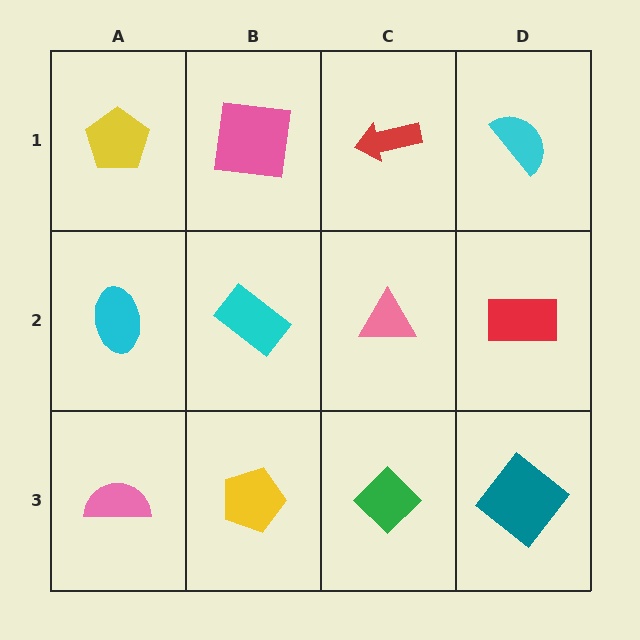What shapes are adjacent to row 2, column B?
A pink square (row 1, column B), a yellow pentagon (row 3, column B), a cyan ellipse (row 2, column A), a pink triangle (row 2, column C).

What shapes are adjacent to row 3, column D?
A red rectangle (row 2, column D), a green diamond (row 3, column C).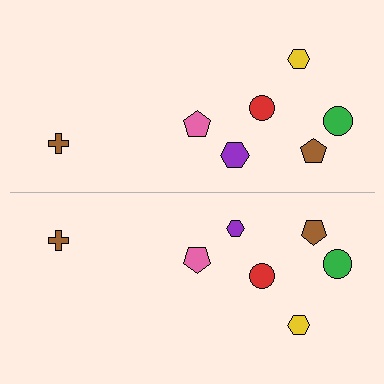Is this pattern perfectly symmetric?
No, the pattern is not perfectly symmetric. The purple hexagon on the bottom side has a different size than its mirror counterpart.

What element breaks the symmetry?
The purple hexagon on the bottom side has a different size than its mirror counterpart.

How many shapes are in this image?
There are 14 shapes in this image.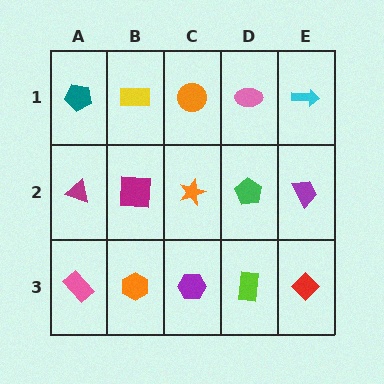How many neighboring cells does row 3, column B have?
3.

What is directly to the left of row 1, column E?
A pink ellipse.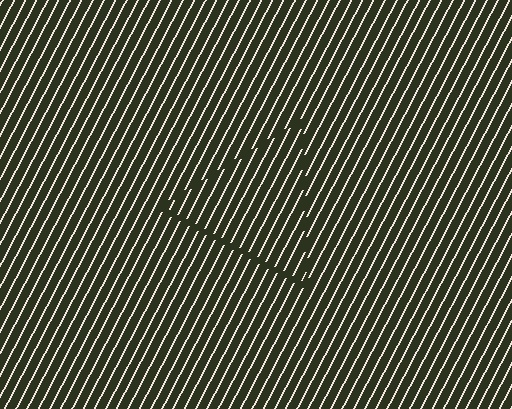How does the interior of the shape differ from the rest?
The interior of the shape contains the same grating, shifted by half a period — the contour is defined by the phase discontinuity where line-ends from the inner and outer gratings abut.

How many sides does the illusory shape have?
3 sides — the line-ends trace a triangle.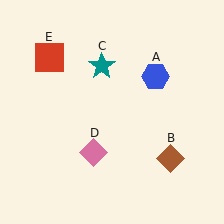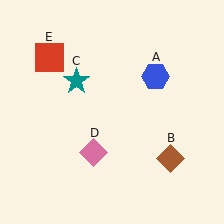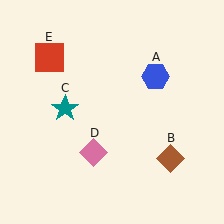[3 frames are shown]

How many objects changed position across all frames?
1 object changed position: teal star (object C).